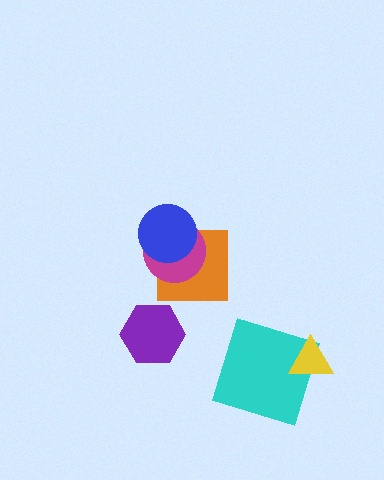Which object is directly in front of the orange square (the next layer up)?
The magenta circle is directly in front of the orange square.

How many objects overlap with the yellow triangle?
1 object overlaps with the yellow triangle.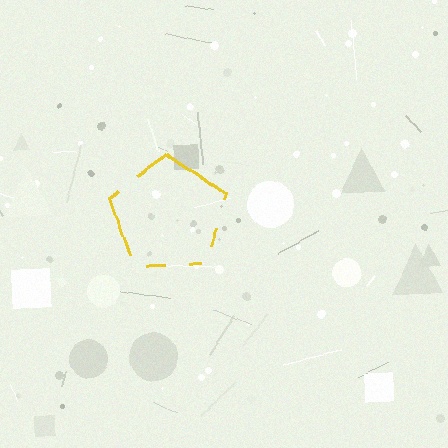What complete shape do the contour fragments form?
The contour fragments form a pentagon.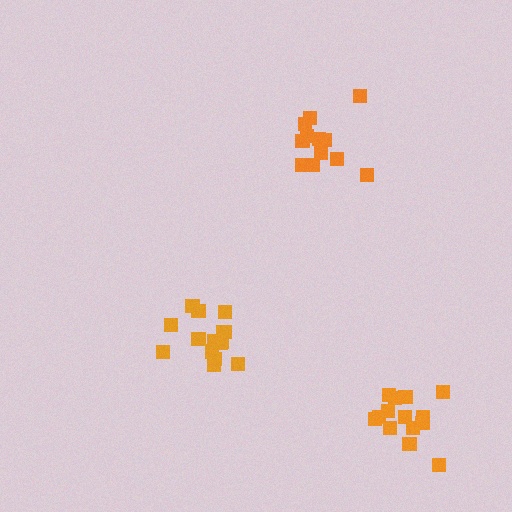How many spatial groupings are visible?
There are 3 spatial groupings.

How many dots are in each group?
Group 1: 12 dots, Group 2: 15 dots, Group 3: 14 dots (41 total).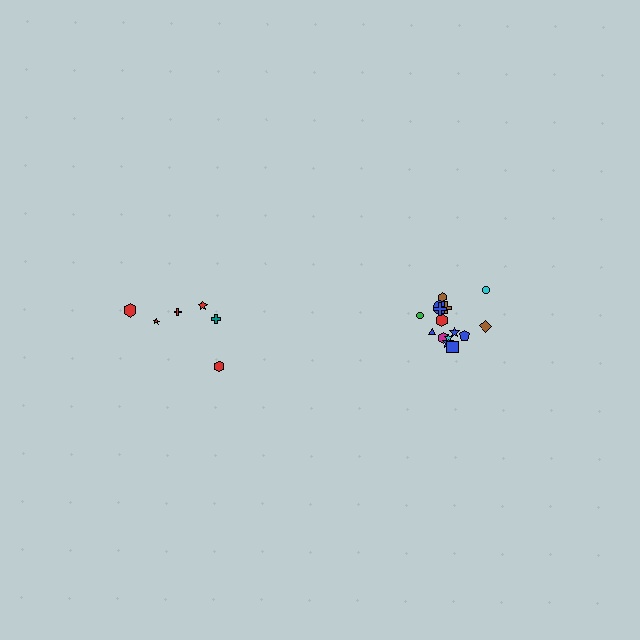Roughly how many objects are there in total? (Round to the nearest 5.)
Roughly 20 objects in total.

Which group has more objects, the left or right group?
The right group.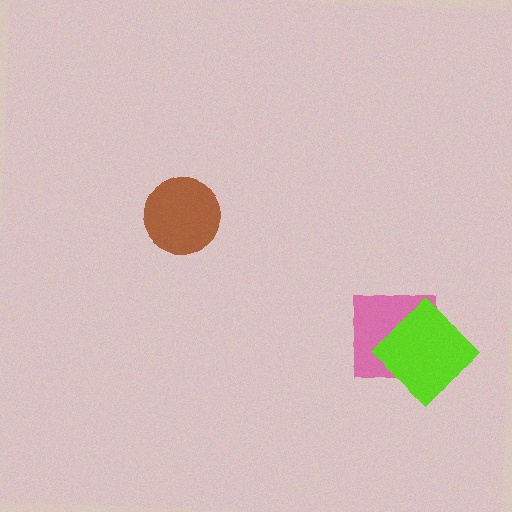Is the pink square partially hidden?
Yes, it is partially covered by another shape.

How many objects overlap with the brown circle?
0 objects overlap with the brown circle.